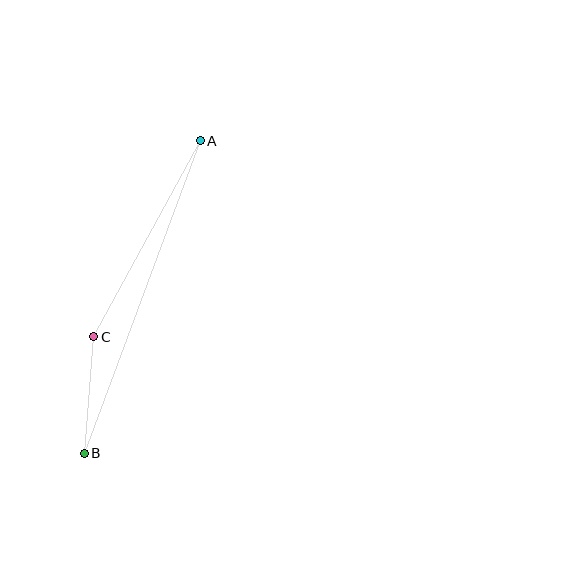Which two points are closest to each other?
Points B and C are closest to each other.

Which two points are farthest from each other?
Points A and B are farthest from each other.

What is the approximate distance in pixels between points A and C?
The distance between A and C is approximately 223 pixels.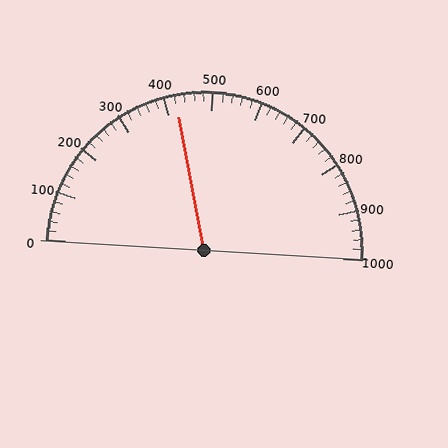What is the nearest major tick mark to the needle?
The nearest major tick mark is 400.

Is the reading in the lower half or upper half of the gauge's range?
The reading is in the lower half of the range (0 to 1000).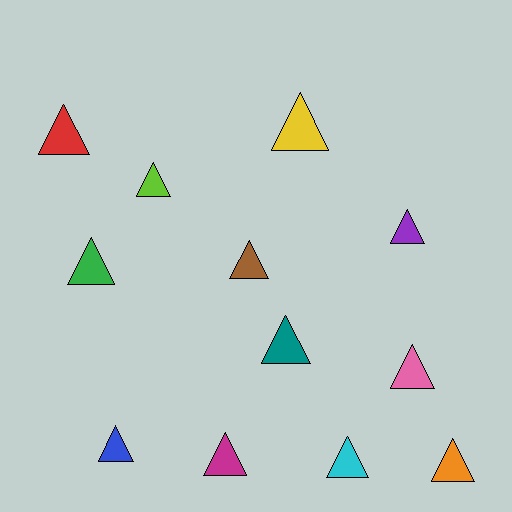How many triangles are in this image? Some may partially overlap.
There are 12 triangles.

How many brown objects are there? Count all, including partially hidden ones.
There is 1 brown object.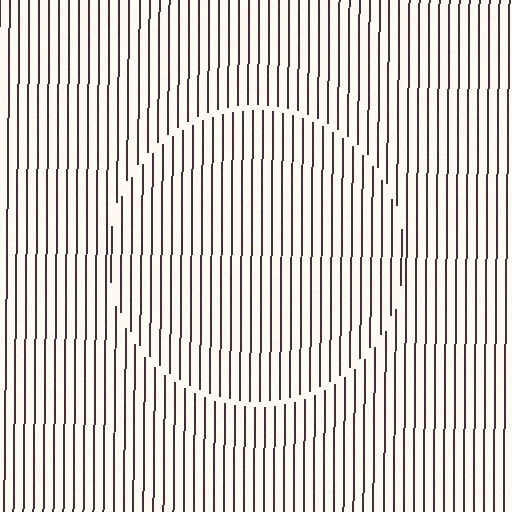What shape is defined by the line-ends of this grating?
An illusory circle. The interior of the shape contains the same grating, shifted by half a period — the contour is defined by the phase discontinuity where line-ends from the inner and outer gratings abut.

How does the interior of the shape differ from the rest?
The interior of the shape contains the same grating, shifted by half a period — the contour is defined by the phase discontinuity where line-ends from the inner and outer gratings abut.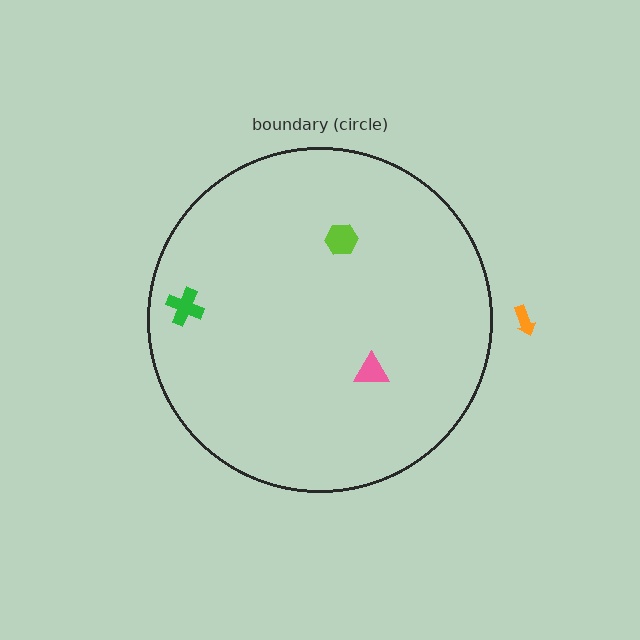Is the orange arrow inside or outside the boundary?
Outside.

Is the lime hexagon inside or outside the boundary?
Inside.